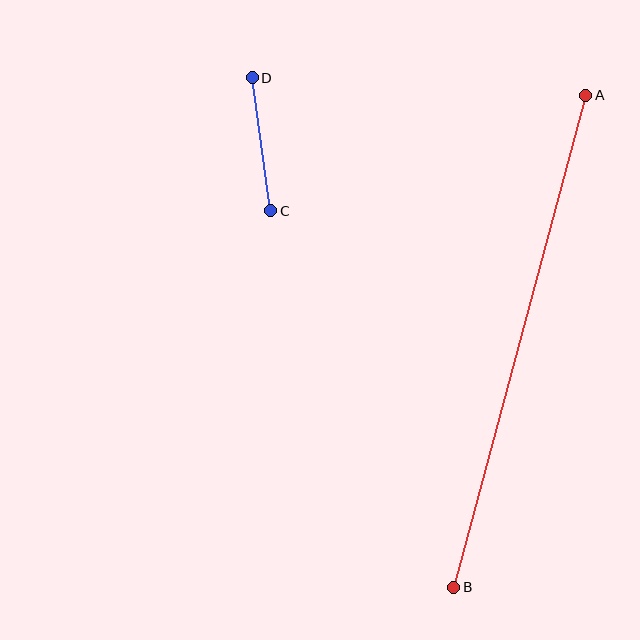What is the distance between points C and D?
The distance is approximately 134 pixels.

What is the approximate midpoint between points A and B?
The midpoint is at approximately (520, 341) pixels.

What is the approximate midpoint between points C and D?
The midpoint is at approximately (261, 144) pixels.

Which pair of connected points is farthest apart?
Points A and B are farthest apart.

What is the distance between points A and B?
The distance is approximately 509 pixels.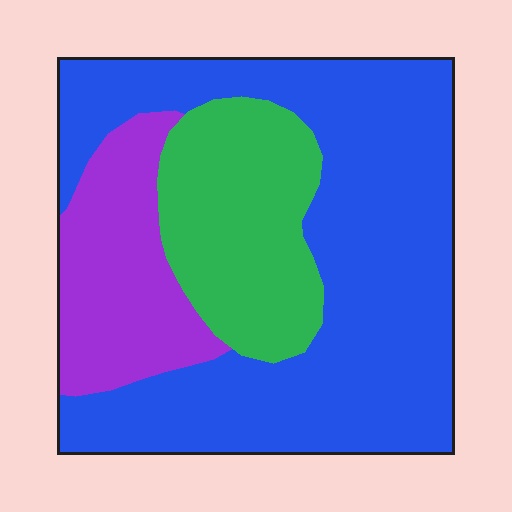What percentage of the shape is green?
Green covers 22% of the shape.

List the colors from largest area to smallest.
From largest to smallest: blue, green, purple.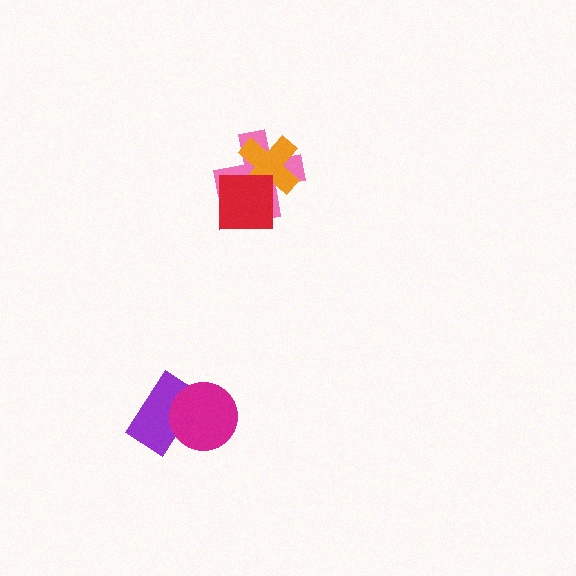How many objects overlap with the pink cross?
2 objects overlap with the pink cross.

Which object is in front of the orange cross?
The red square is in front of the orange cross.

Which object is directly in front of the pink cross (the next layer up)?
The orange cross is directly in front of the pink cross.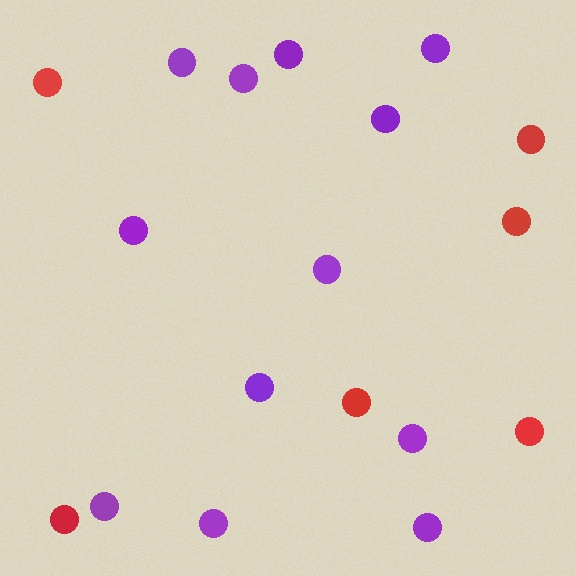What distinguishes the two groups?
There are 2 groups: one group of red circles (6) and one group of purple circles (12).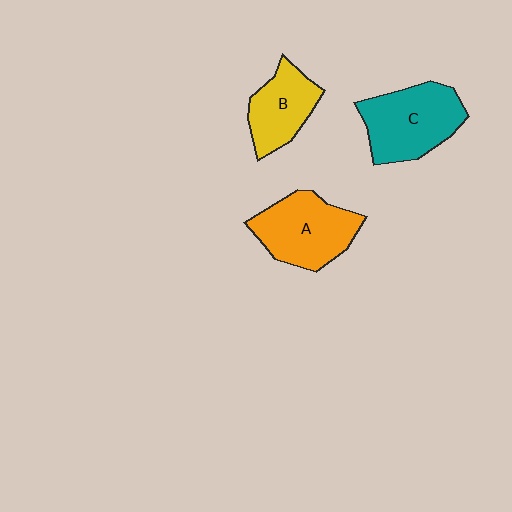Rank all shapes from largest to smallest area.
From largest to smallest: C (teal), A (orange), B (yellow).